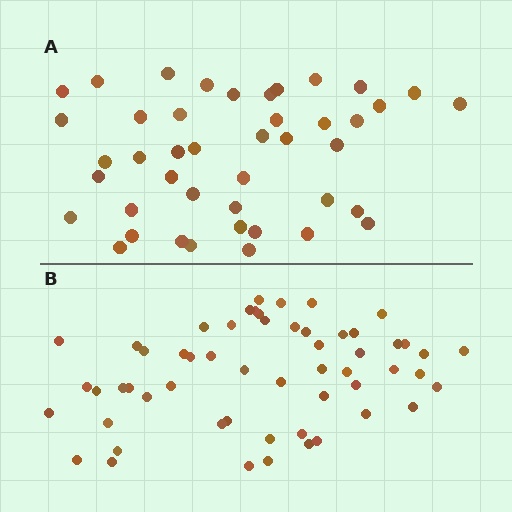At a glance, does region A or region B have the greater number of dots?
Region B (the bottom region) has more dots.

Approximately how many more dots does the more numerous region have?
Region B has approximately 15 more dots than region A.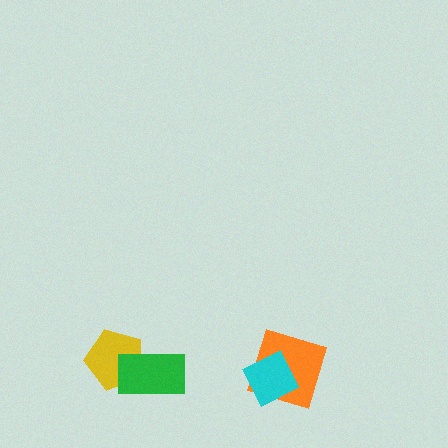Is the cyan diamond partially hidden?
No, no other shape covers it.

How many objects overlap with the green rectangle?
1 object overlaps with the green rectangle.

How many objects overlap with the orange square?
1 object overlaps with the orange square.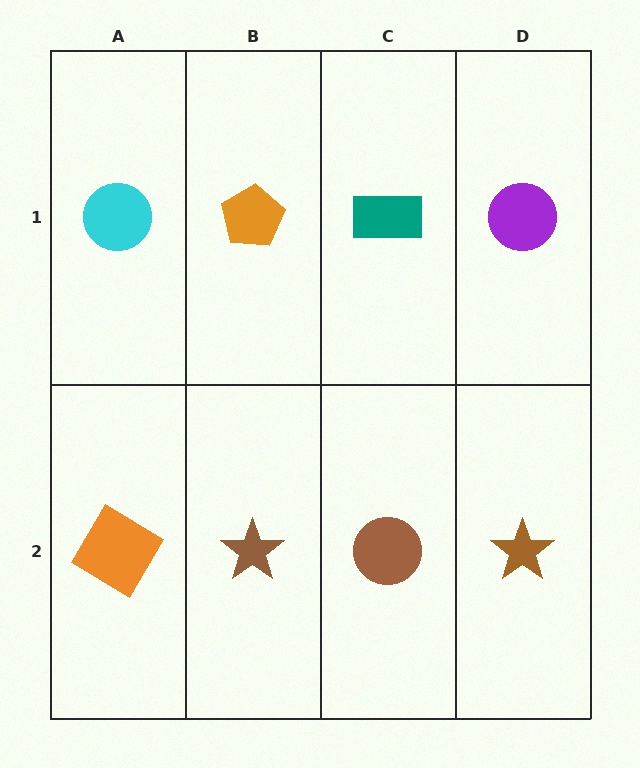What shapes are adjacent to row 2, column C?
A teal rectangle (row 1, column C), a brown star (row 2, column B), a brown star (row 2, column D).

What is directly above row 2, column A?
A cyan circle.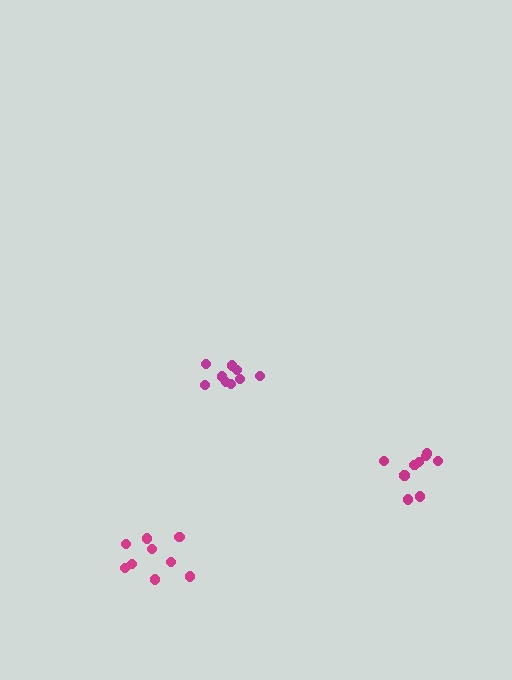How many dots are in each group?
Group 1: 9 dots, Group 2: 9 dots, Group 3: 10 dots (28 total).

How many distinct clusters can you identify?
There are 3 distinct clusters.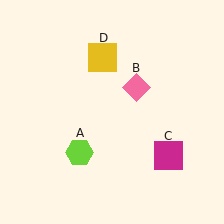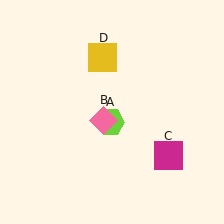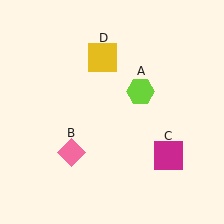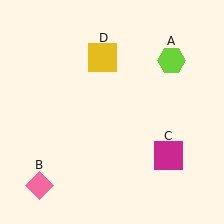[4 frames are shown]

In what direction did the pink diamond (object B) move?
The pink diamond (object B) moved down and to the left.